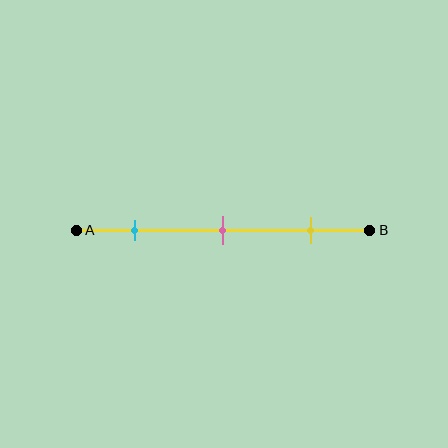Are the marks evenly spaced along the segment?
Yes, the marks are approximately evenly spaced.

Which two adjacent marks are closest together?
The cyan and pink marks are the closest adjacent pair.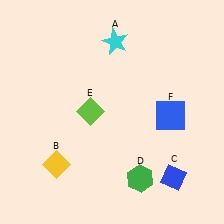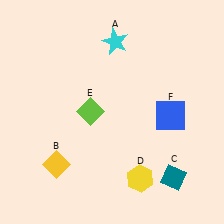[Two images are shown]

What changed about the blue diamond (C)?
In Image 1, C is blue. In Image 2, it changed to teal.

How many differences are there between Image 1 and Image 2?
There are 2 differences between the two images.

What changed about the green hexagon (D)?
In Image 1, D is green. In Image 2, it changed to yellow.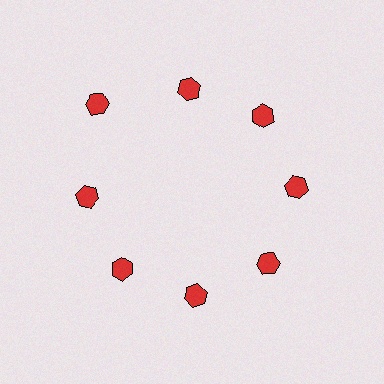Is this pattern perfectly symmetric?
No. The 8 red hexagons are arranged in a ring, but one element near the 10 o'clock position is pushed outward from the center, breaking the 8-fold rotational symmetry.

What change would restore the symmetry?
The symmetry would be restored by moving it inward, back onto the ring so that all 8 hexagons sit at equal angles and equal distance from the center.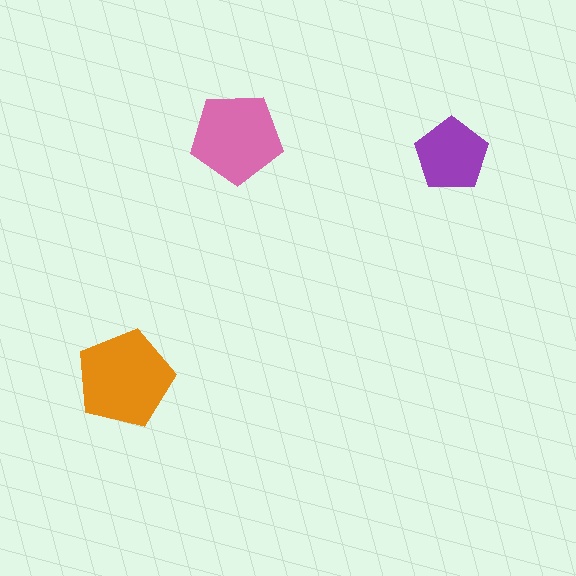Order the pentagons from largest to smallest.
the orange one, the pink one, the purple one.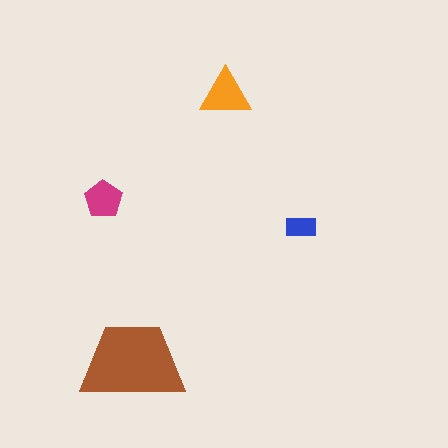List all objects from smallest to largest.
The blue rectangle, the magenta pentagon, the orange triangle, the brown trapezoid.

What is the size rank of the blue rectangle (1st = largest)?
4th.